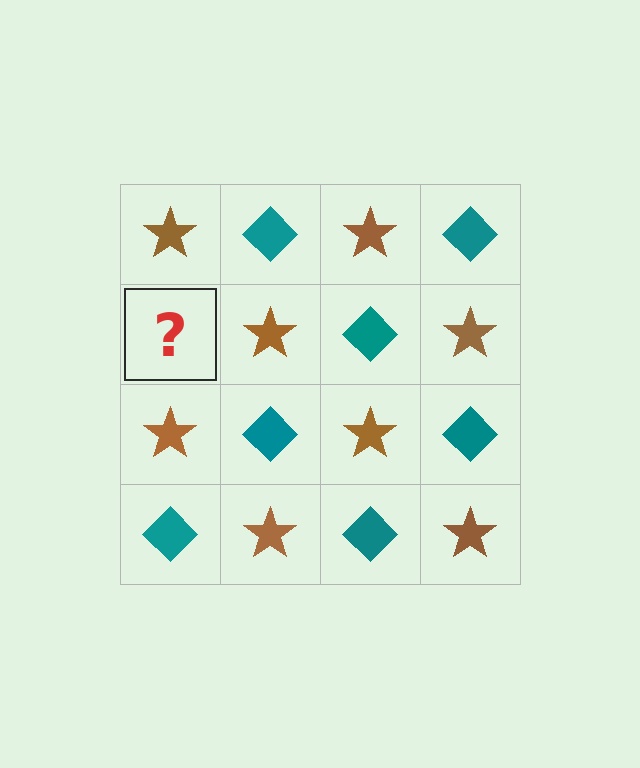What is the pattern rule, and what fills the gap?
The rule is that it alternates brown star and teal diamond in a checkerboard pattern. The gap should be filled with a teal diamond.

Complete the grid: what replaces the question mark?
The question mark should be replaced with a teal diamond.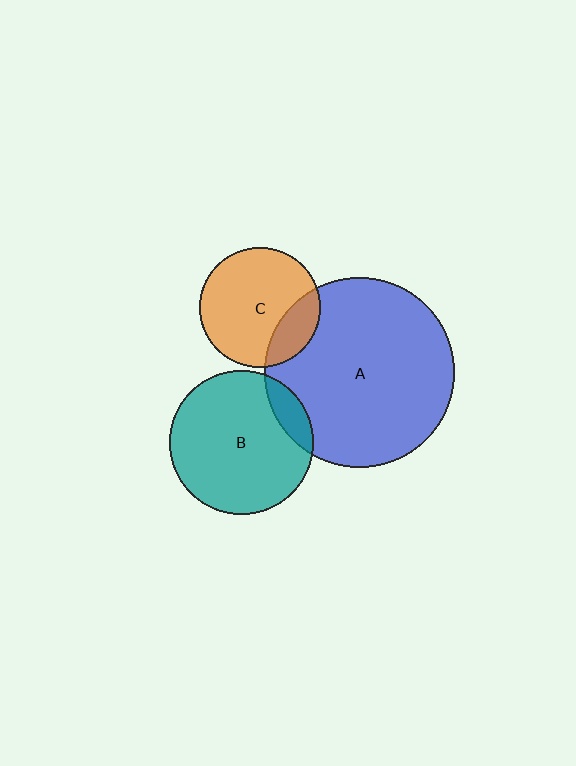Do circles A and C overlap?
Yes.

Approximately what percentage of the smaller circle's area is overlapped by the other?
Approximately 20%.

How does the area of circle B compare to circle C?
Approximately 1.4 times.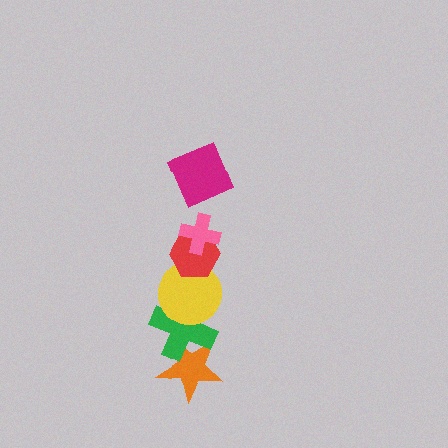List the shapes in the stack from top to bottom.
From top to bottom: the magenta square, the pink cross, the red hexagon, the yellow circle, the green cross, the orange star.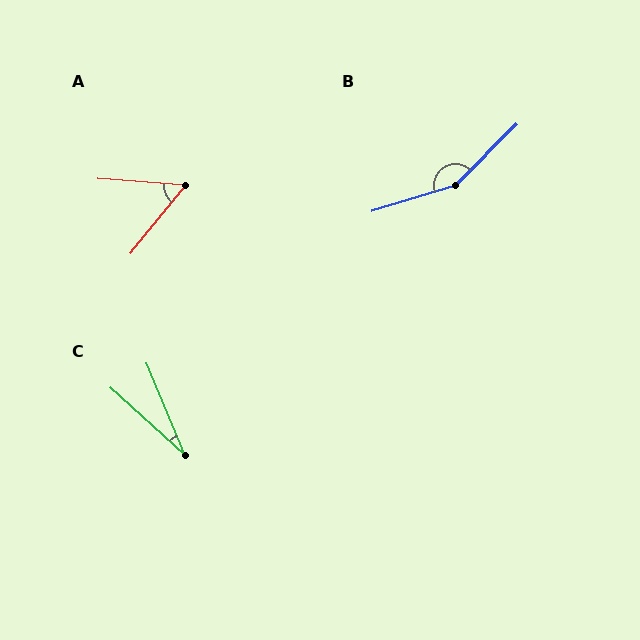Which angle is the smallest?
C, at approximately 25 degrees.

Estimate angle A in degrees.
Approximately 55 degrees.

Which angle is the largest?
B, at approximately 152 degrees.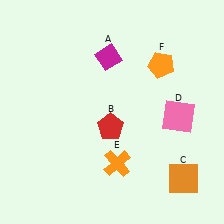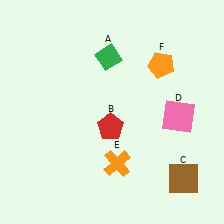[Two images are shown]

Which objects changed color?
A changed from magenta to green. C changed from orange to brown.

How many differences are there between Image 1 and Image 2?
There are 2 differences between the two images.